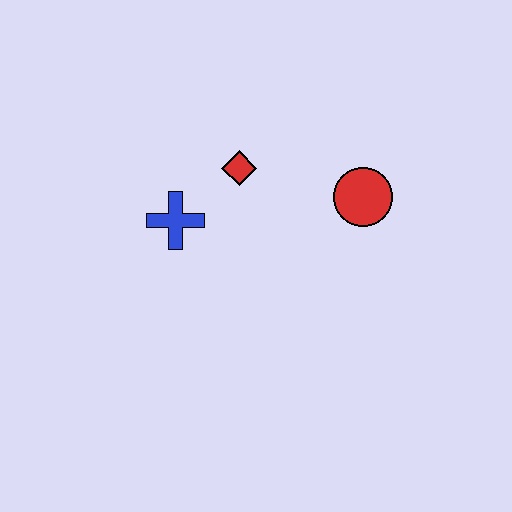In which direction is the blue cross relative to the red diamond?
The blue cross is to the left of the red diamond.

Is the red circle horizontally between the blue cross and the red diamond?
No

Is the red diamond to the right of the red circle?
No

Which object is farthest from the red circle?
The blue cross is farthest from the red circle.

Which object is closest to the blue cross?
The red diamond is closest to the blue cross.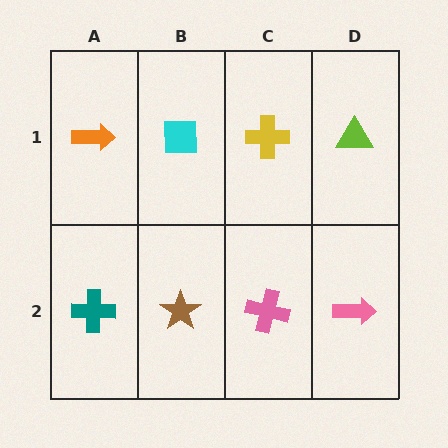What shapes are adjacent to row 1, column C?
A pink cross (row 2, column C), a cyan square (row 1, column B), a lime triangle (row 1, column D).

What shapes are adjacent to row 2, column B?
A cyan square (row 1, column B), a teal cross (row 2, column A), a pink cross (row 2, column C).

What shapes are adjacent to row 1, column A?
A teal cross (row 2, column A), a cyan square (row 1, column B).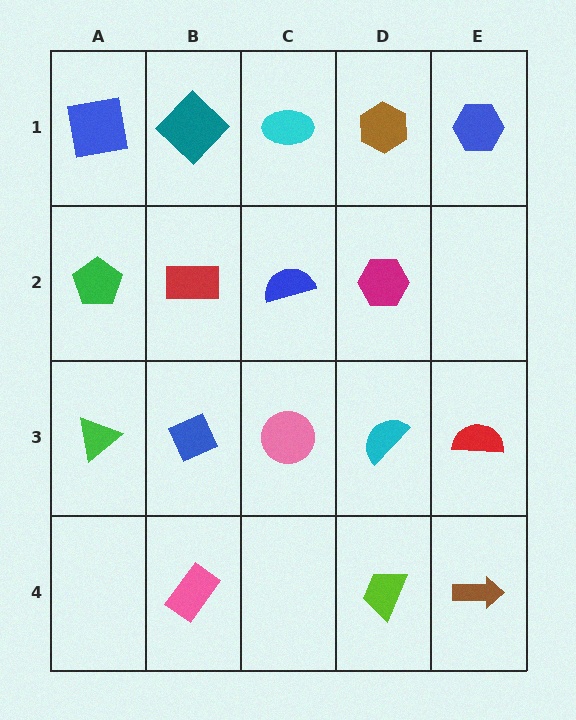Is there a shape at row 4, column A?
No, that cell is empty.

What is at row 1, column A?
A blue square.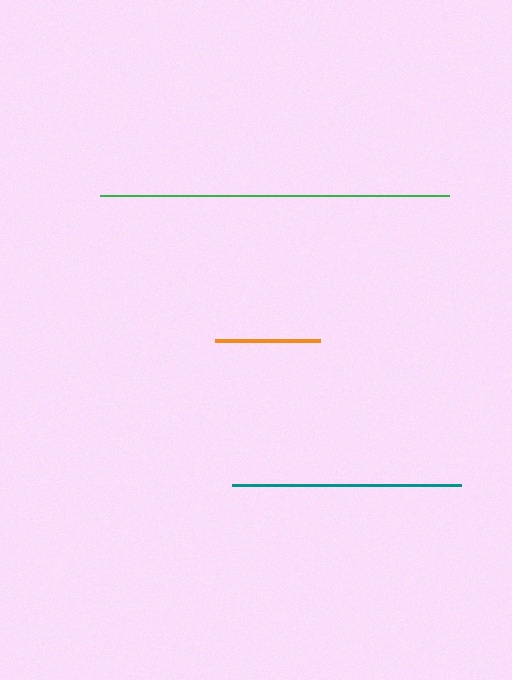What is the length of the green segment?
The green segment is approximately 350 pixels long.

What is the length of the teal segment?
The teal segment is approximately 230 pixels long.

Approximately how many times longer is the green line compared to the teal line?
The green line is approximately 1.5 times the length of the teal line.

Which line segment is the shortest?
The orange line is the shortest at approximately 104 pixels.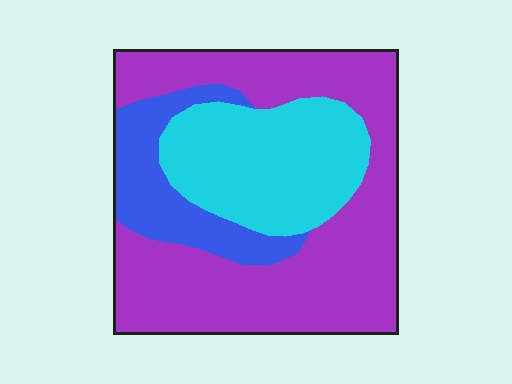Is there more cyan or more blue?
Cyan.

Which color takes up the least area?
Blue, at roughly 15%.